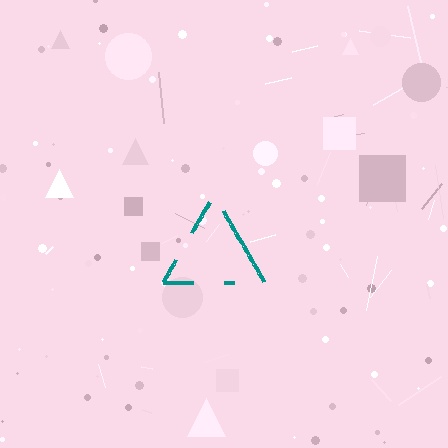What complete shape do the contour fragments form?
The contour fragments form a triangle.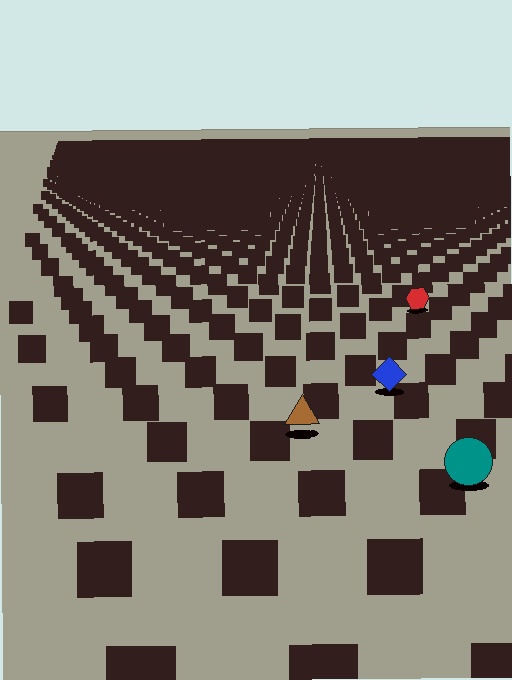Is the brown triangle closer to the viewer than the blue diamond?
Yes. The brown triangle is closer — you can tell from the texture gradient: the ground texture is coarser near it.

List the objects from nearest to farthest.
From nearest to farthest: the teal circle, the brown triangle, the blue diamond, the red hexagon.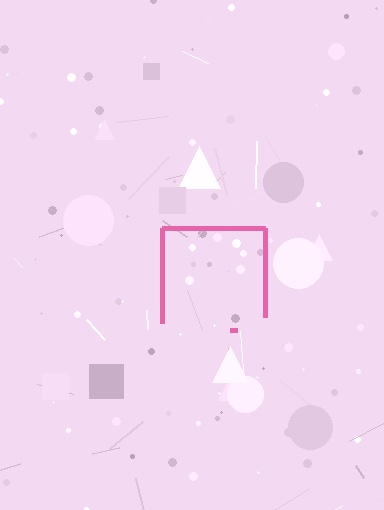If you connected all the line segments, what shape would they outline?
They would outline a square.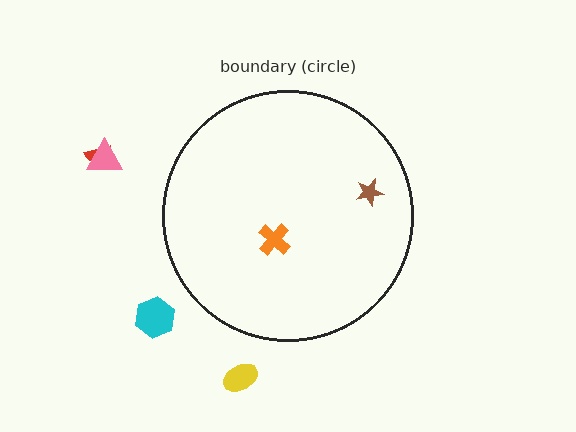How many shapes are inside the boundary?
2 inside, 4 outside.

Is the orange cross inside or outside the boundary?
Inside.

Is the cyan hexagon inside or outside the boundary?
Outside.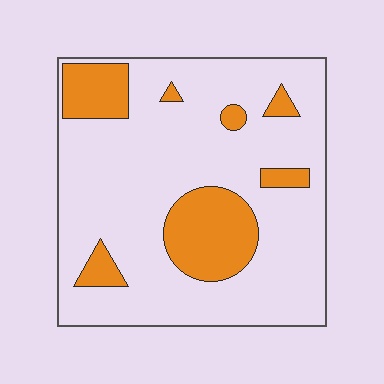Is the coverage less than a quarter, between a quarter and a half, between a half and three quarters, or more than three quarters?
Less than a quarter.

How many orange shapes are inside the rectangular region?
7.